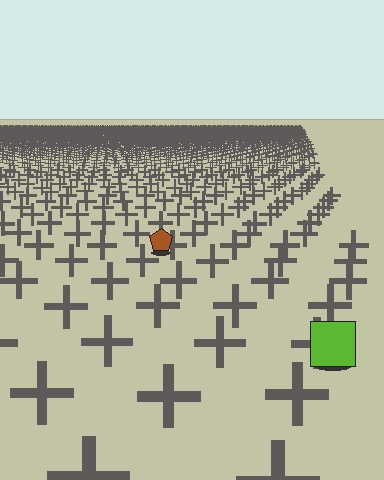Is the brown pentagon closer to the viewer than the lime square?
No. The lime square is closer — you can tell from the texture gradient: the ground texture is coarser near it.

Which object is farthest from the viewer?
The brown pentagon is farthest from the viewer. It appears smaller and the ground texture around it is denser.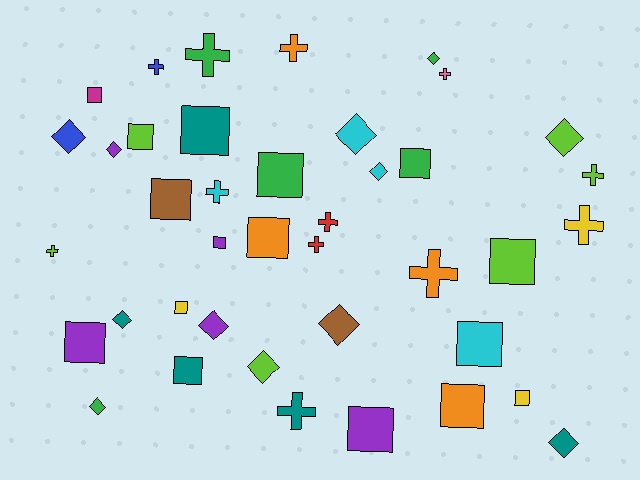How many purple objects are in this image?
There are 5 purple objects.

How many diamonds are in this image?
There are 12 diamonds.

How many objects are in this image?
There are 40 objects.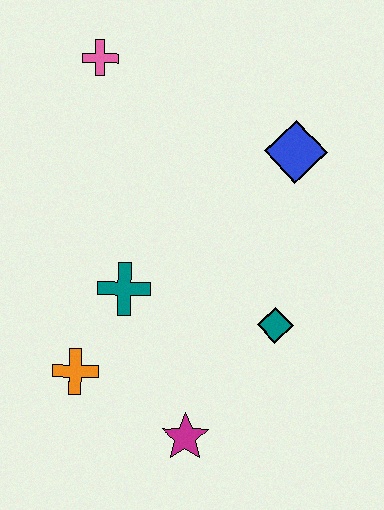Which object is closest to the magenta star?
The orange cross is closest to the magenta star.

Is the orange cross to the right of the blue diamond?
No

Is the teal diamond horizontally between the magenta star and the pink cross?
No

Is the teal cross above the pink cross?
No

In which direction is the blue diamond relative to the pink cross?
The blue diamond is to the right of the pink cross.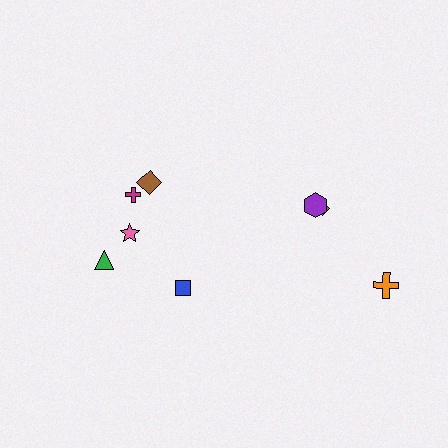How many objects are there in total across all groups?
There are 8 objects.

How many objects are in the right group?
There are 3 objects.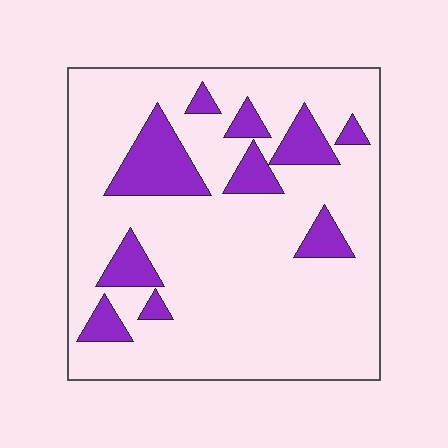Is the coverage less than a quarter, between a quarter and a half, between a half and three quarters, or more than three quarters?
Less than a quarter.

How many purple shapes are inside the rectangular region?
10.